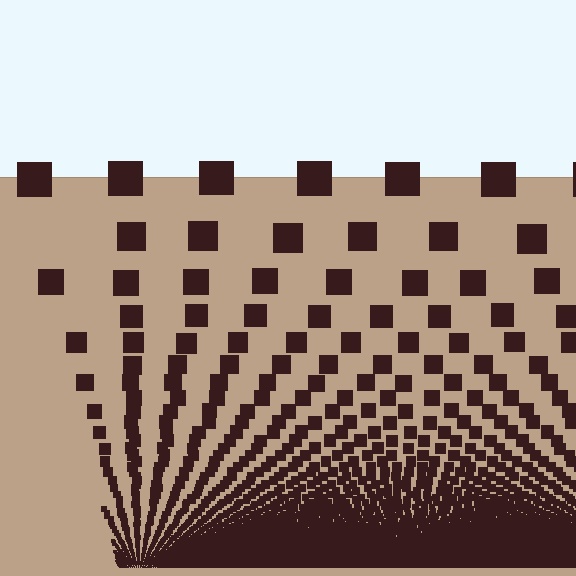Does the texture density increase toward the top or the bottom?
Density increases toward the bottom.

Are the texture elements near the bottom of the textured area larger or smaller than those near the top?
Smaller. The gradient is inverted — elements near the bottom are smaller and denser.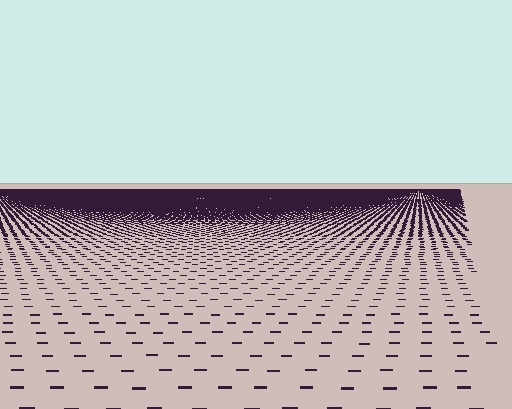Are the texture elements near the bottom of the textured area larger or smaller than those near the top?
Larger. Near the bottom, elements are closer to the viewer and appear at a bigger on-screen size.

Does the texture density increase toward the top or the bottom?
Density increases toward the top.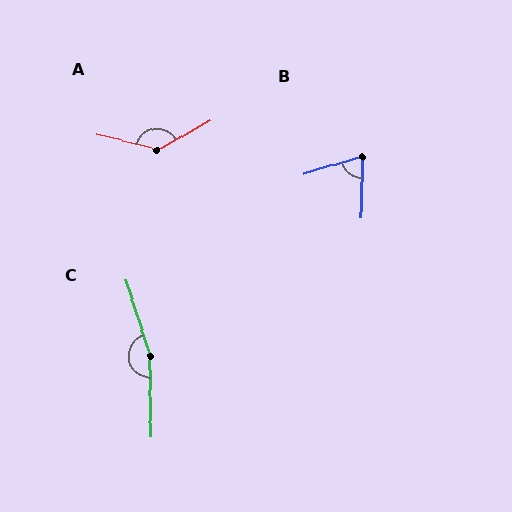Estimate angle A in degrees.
Approximately 137 degrees.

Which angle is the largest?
C, at approximately 163 degrees.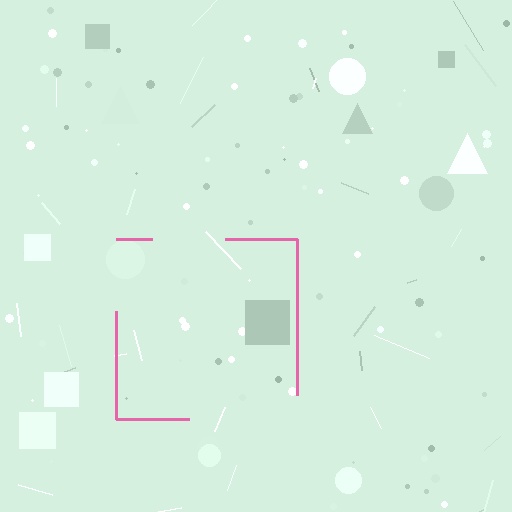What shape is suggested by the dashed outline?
The dashed outline suggests a square.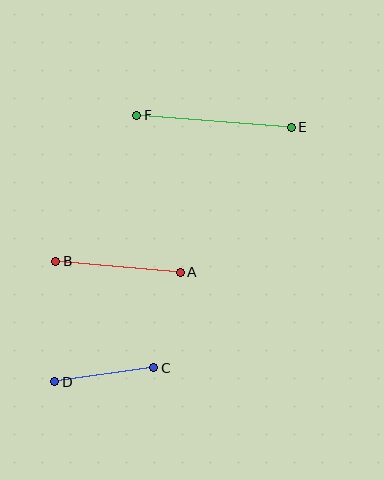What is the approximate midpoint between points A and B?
The midpoint is at approximately (118, 267) pixels.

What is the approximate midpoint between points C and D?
The midpoint is at approximately (104, 375) pixels.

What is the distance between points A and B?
The distance is approximately 125 pixels.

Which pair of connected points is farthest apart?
Points E and F are farthest apart.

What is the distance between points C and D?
The distance is approximately 100 pixels.